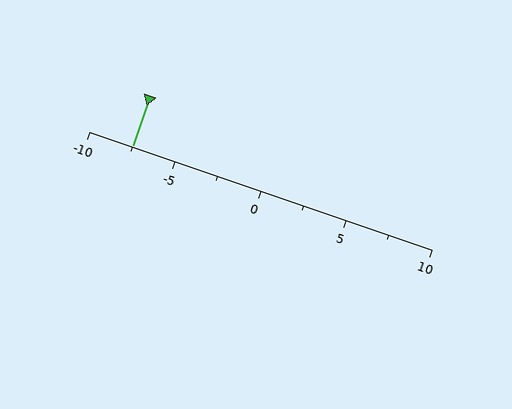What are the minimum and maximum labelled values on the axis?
The axis runs from -10 to 10.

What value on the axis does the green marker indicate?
The marker indicates approximately -7.5.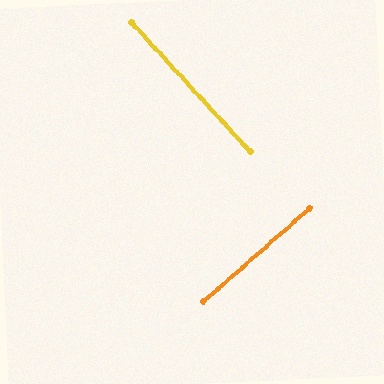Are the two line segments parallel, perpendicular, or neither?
Perpendicular — they meet at approximately 89°.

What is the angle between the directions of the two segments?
Approximately 89 degrees.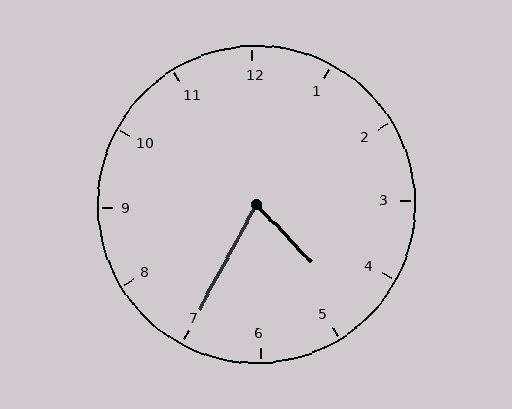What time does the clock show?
4:35.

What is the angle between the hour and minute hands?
Approximately 72 degrees.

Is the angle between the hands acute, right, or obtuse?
It is acute.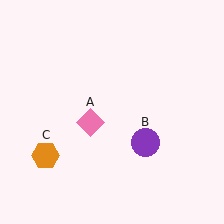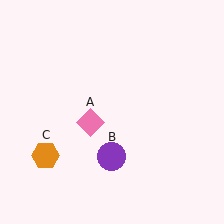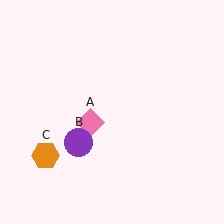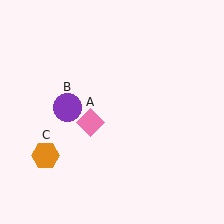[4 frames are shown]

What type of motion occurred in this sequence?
The purple circle (object B) rotated clockwise around the center of the scene.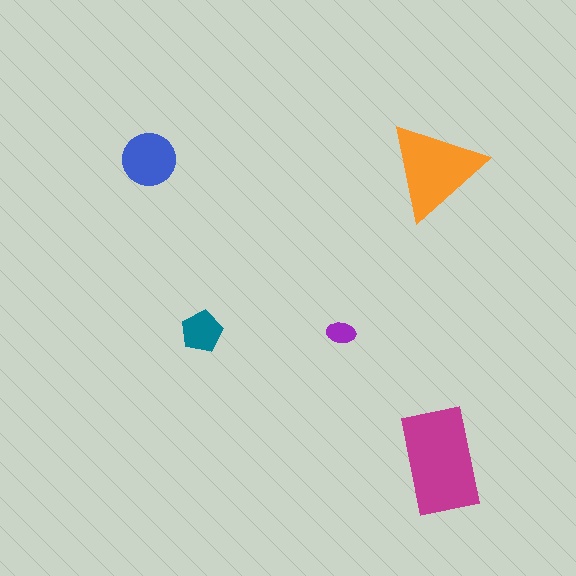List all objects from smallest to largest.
The purple ellipse, the teal pentagon, the blue circle, the orange triangle, the magenta rectangle.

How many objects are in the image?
There are 5 objects in the image.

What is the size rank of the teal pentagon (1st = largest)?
4th.